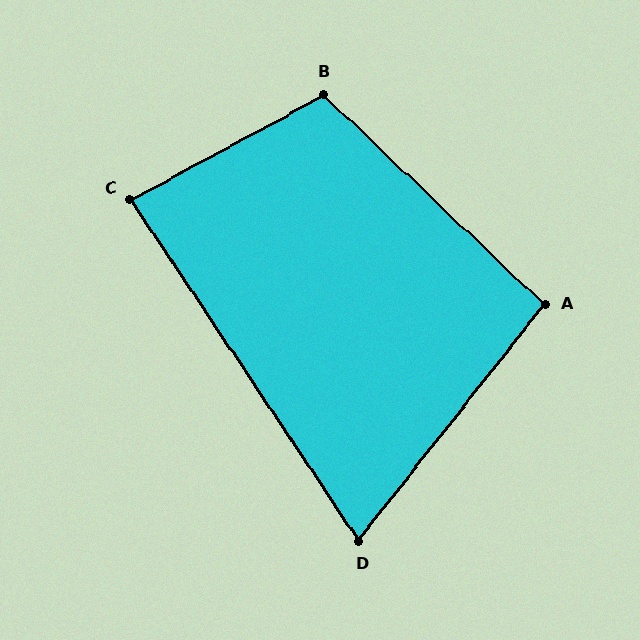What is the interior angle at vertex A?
Approximately 95 degrees (obtuse).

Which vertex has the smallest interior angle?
D, at approximately 72 degrees.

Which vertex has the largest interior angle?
B, at approximately 108 degrees.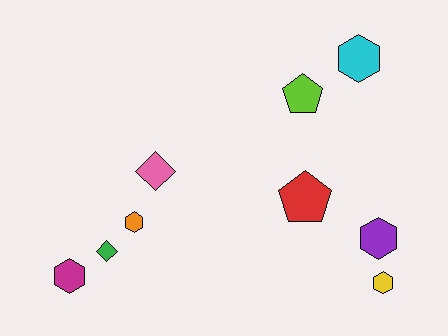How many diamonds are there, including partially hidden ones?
There are 2 diamonds.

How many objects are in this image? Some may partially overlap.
There are 9 objects.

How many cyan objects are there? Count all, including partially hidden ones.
There is 1 cyan object.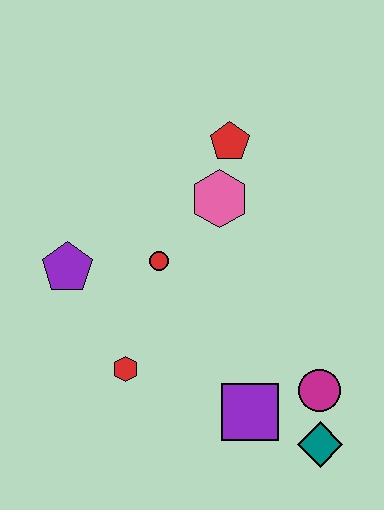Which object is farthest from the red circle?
The teal diamond is farthest from the red circle.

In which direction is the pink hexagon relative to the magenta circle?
The pink hexagon is above the magenta circle.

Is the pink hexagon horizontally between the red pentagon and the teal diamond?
No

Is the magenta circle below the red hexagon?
Yes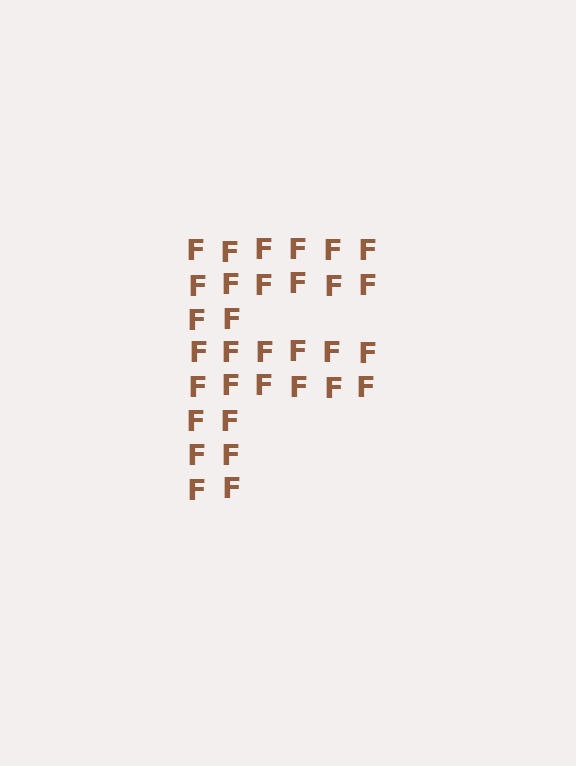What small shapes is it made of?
It is made of small letter F's.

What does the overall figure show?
The overall figure shows the letter F.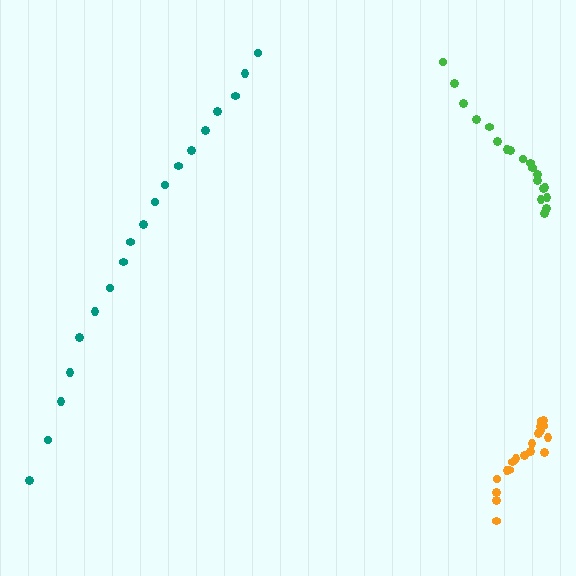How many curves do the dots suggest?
There are 3 distinct paths.